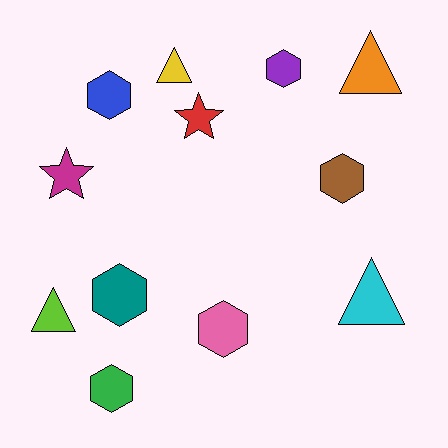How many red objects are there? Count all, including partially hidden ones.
There is 1 red object.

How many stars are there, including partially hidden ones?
There are 2 stars.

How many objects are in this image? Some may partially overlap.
There are 12 objects.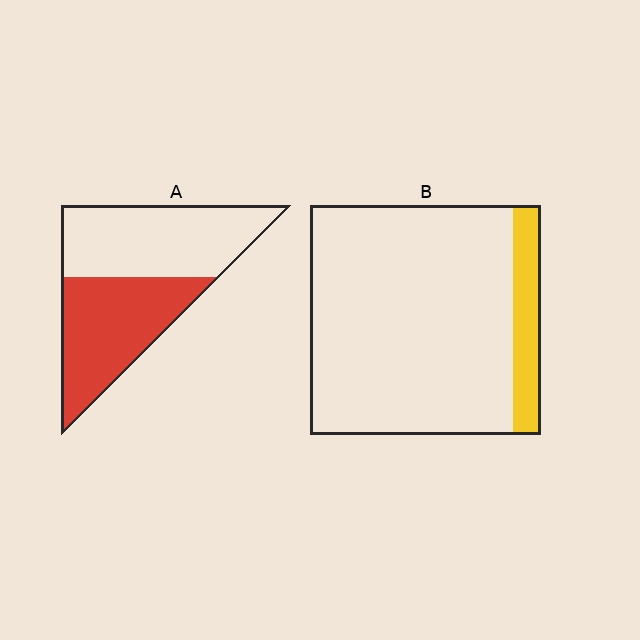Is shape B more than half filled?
No.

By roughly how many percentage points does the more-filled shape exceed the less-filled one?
By roughly 35 percentage points (A over B).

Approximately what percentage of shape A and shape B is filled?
A is approximately 45% and B is approximately 10%.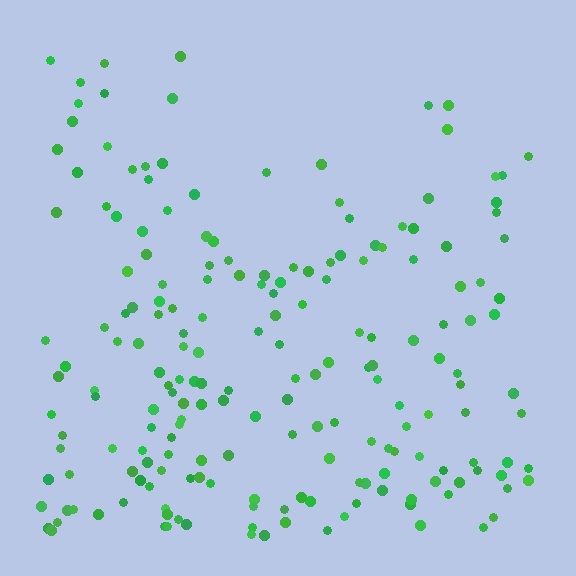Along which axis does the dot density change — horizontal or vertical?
Vertical.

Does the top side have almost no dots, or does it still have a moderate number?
Still a moderate number, just noticeably fewer than the bottom.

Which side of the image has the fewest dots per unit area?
The top.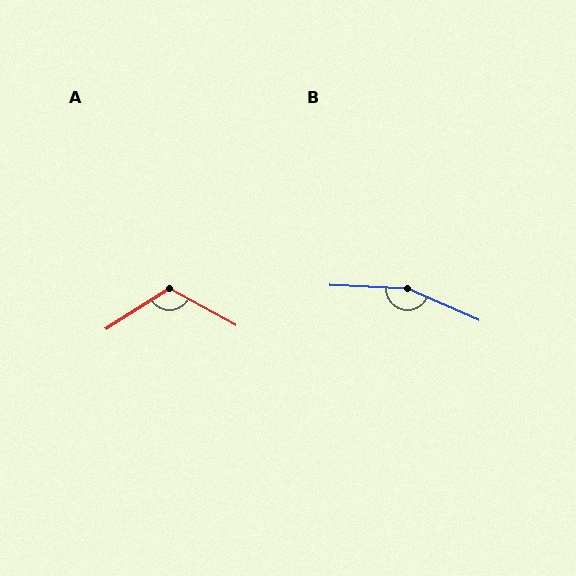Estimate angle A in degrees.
Approximately 119 degrees.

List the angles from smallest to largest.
A (119°), B (159°).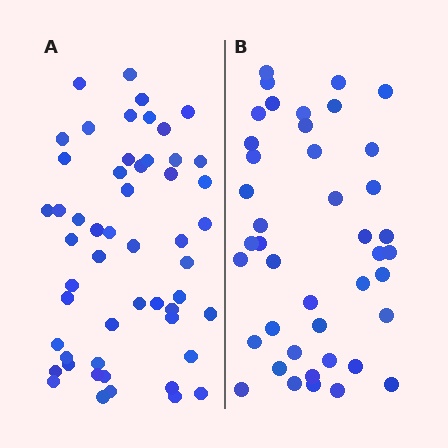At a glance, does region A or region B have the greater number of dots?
Region A (the left region) has more dots.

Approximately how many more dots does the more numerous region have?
Region A has roughly 12 or so more dots than region B.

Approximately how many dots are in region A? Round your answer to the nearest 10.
About 50 dots. (The exact count is 53, which rounds to 50.)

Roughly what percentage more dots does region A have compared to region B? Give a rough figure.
About 25% more.